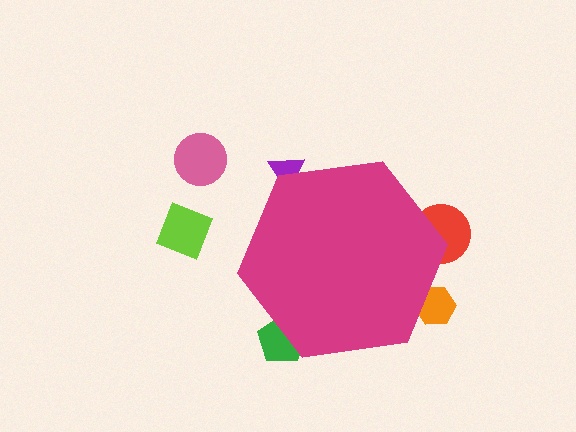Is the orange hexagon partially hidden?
Yes, the orange hexagon is partially hidden behind the magenta hexagon.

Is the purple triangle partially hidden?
Yes, the purple triangle is partially hidden behind the magenta hexagon.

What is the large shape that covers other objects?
A magenta hexagon.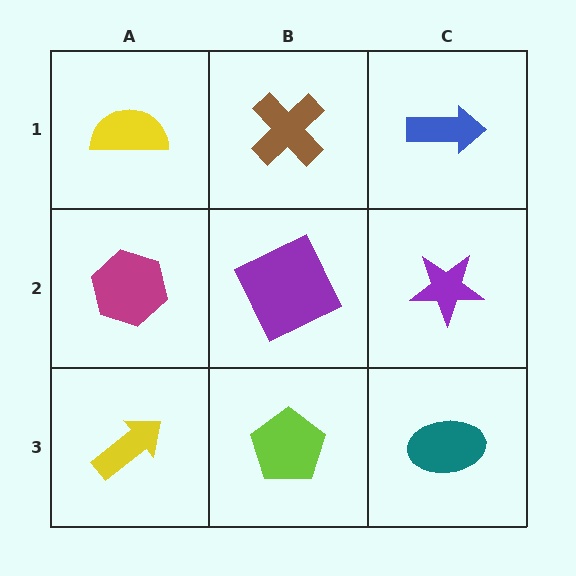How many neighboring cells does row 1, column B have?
3.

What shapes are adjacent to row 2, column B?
A brown cross (row 1, column B), a lime pentagon (row 3, column B), a magenta hexagon (row 2, column A), a purple star (row 2, column C).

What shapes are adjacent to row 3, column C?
A purple star (row 2, column C), a lime pentagon (row 3, column B).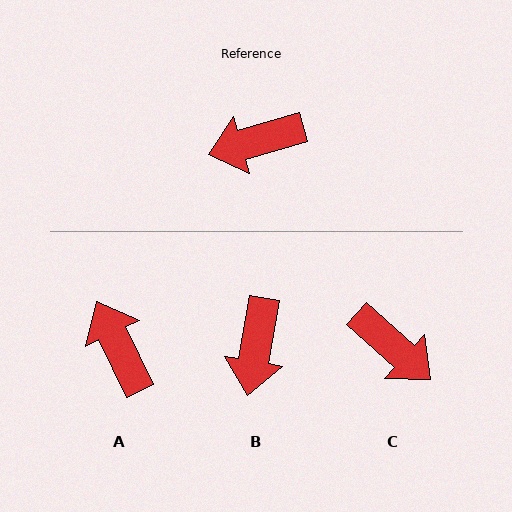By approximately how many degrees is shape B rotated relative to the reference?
Approximately 64 degrees counter-clockwise.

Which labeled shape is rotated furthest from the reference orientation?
C, about 122 degrees away.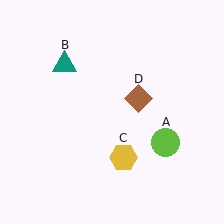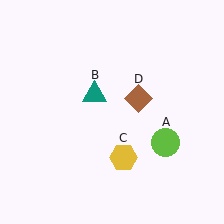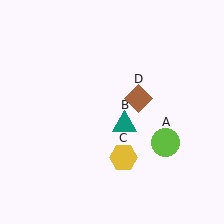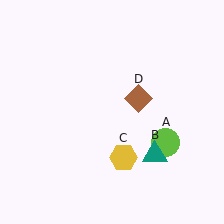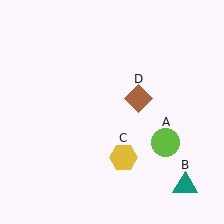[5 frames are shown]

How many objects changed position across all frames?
1 object changed position: teal triangle (object B).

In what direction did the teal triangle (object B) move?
The teal triangle (object B) moved down and to the right.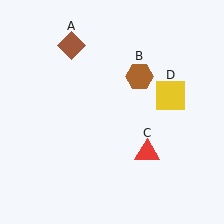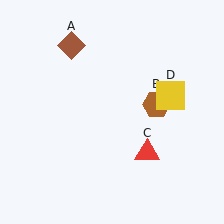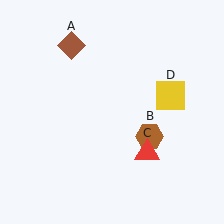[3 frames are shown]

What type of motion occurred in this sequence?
The brown hexagon (object B) rotated clockwise around the center of the scene.